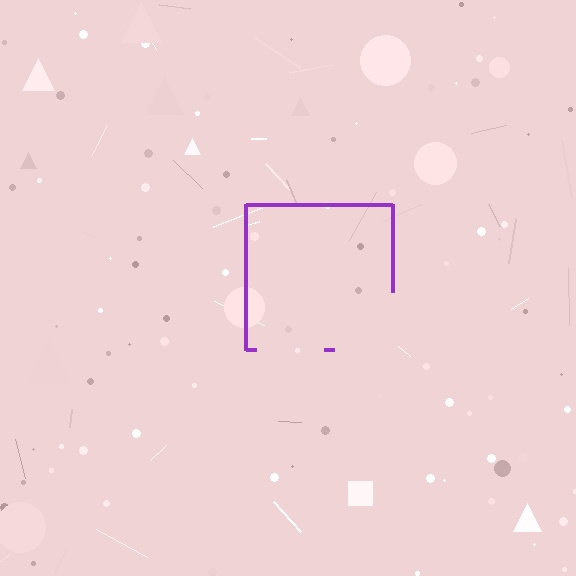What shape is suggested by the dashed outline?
The dashed outline suggests a square.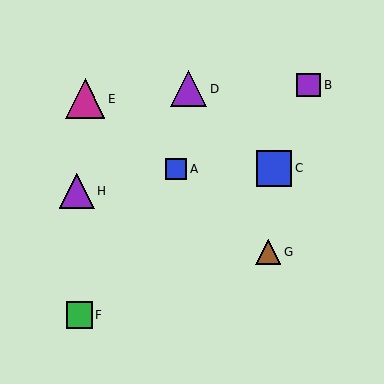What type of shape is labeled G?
Shape G is a brown triangle.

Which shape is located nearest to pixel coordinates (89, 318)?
The green square (labeled F) at (79, 315) is nearest to that location.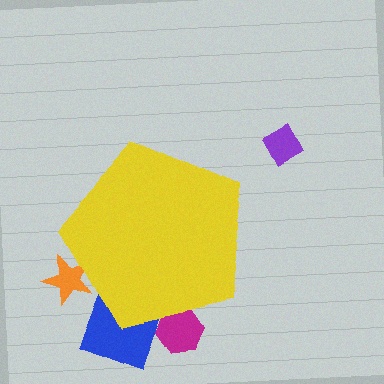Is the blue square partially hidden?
Yes, the blue square is partially hidden behind the yellow pentagon.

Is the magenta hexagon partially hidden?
Yes, the magenta hexagon is partially hidden behind the yellow pentagon.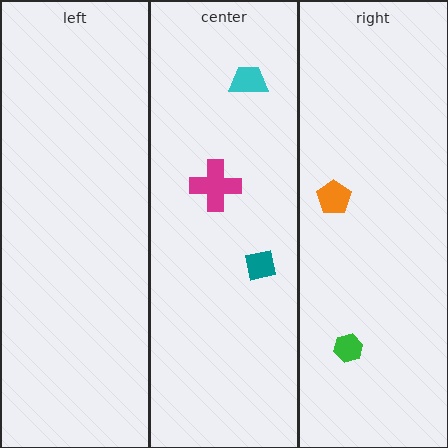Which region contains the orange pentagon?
The right region.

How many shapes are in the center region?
3.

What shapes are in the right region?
The orange pentagon, the green hexagon.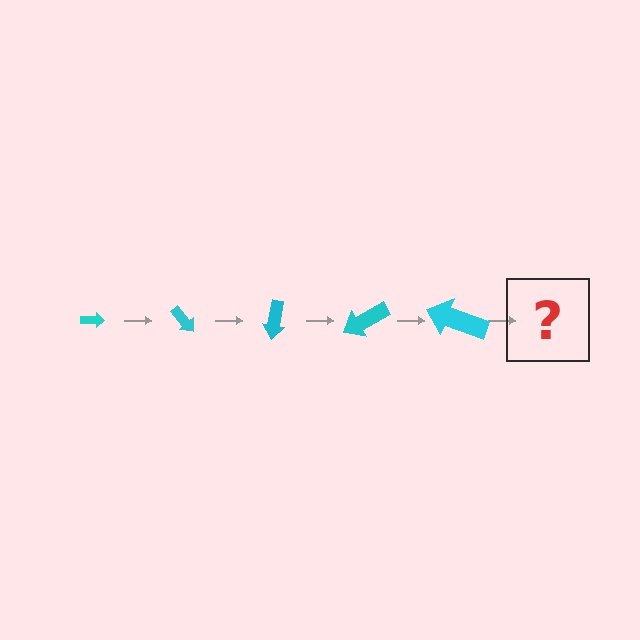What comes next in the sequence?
The next element should be an arrow, larger than the previous one and rotated 250 degrees from the start.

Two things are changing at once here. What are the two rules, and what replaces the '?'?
The two rules are that the arrow grows larger each step and it rotates 50 degrees each step. The '?' should be an arrow, larger than the previous one and rotated 250 degrees from the start.